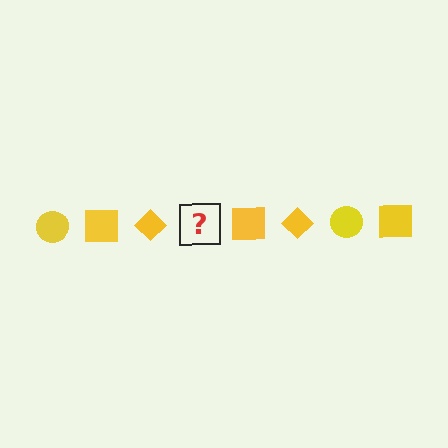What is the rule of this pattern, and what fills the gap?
The rule is that the pattern cycles through circle, square, diamond shapes in yellow. The gap should be filled with a yellow circle.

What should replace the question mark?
The question mark should be replaced with a yellow circle.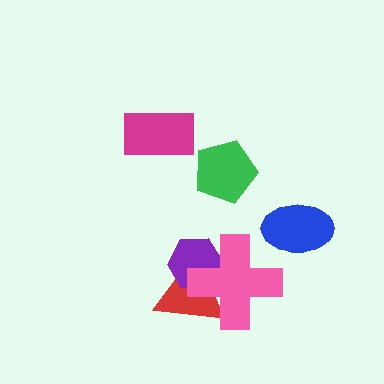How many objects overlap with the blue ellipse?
0 objects overlap with the blue ellipse.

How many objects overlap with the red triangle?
2 objects overlap with the red triangle.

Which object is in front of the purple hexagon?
The pink cross is in front of the purple hexagon.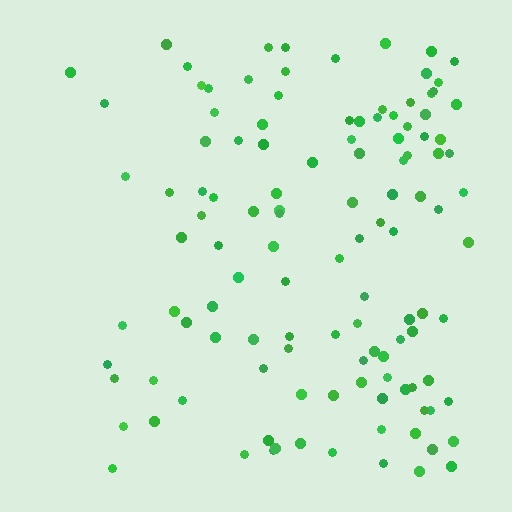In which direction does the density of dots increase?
From left to right, with the right side densest.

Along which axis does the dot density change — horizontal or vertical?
Horizontal.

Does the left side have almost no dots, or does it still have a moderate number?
Still a moderate number, just noticeably fewer than the right.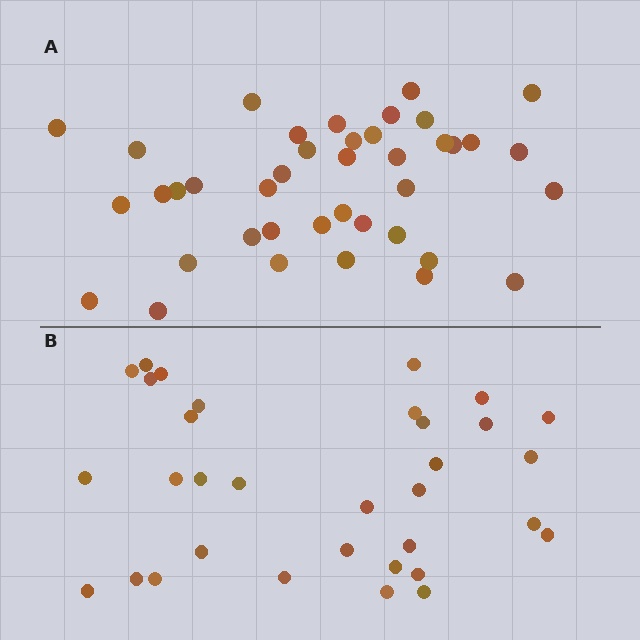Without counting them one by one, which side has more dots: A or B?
Region A (the top region) has more dots.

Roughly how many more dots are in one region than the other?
Region A has roughly 8 or so more dots than region B.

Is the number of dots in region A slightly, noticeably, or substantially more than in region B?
Region A has only slightly more — the two regions are fairly close. The ratio is roughly 1.2 to 1.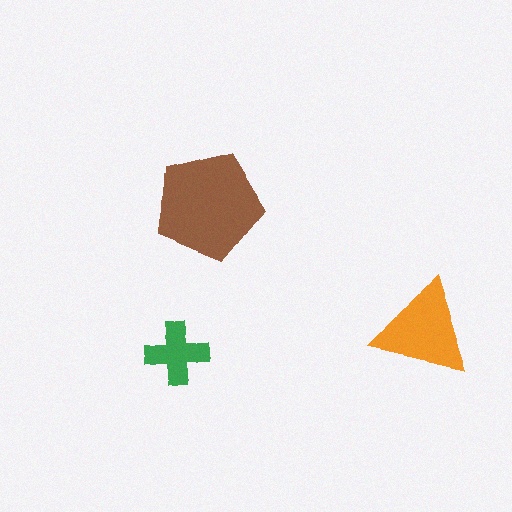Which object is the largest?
The brown pentagon.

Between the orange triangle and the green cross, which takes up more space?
The orange triangle.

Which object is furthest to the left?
The green cross is leftmost.